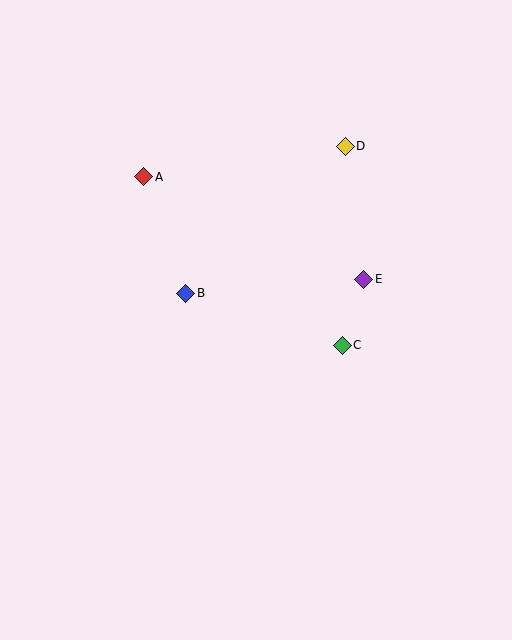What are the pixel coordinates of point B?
Point B is at (186, 293).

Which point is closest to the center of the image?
Point B at (186, 293) is closest to the center.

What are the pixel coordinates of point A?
Point A is at (143, 177).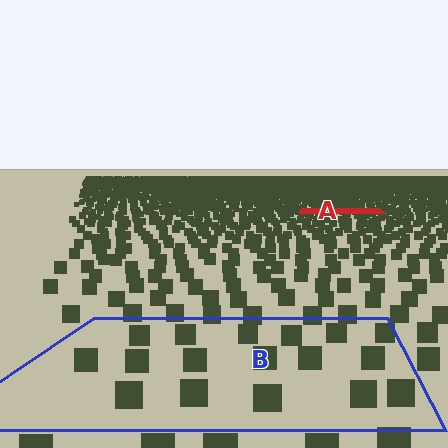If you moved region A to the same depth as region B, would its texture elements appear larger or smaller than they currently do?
They would appear larger. At a closer depth, the same texture elements are projected at a bigger on-screen size.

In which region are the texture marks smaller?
The texture marks are smaller in region A, because it is farther away.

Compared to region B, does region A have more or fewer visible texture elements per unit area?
Region A has more texture elements per unit area — they are packed more densely because it is farther away.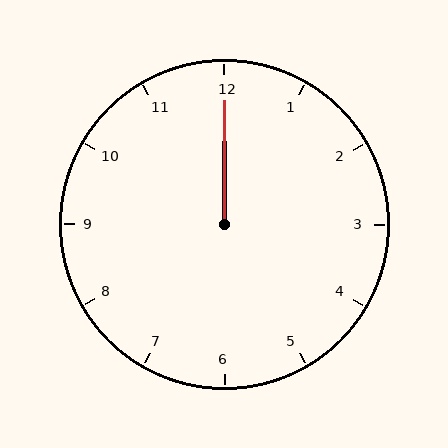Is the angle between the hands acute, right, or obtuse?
It is acute.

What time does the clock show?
12:00.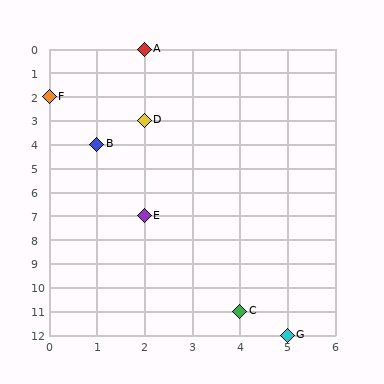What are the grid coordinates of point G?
Point G is at grid coordinates (5, 12).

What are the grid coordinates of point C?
Point C is at grid coordinates (4, 11).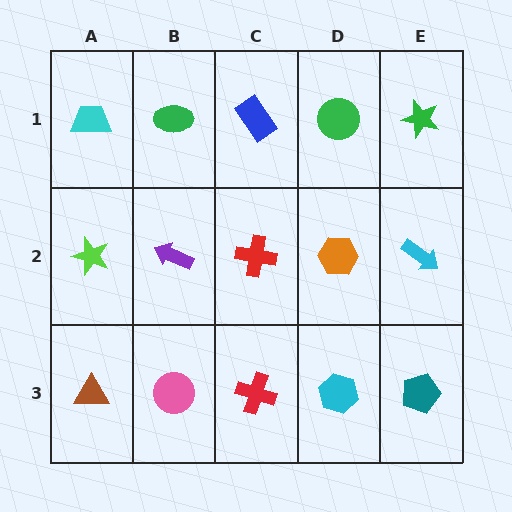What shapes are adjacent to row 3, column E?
A cyan arrow (row 2, column E), a cyan hexagon (row 3, column D).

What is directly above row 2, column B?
A green ellipse.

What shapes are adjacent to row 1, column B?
A purple arrow (row 2, column B), a cyan trapezoid (row 1, column A), a blue rectangle (row 1, column C).